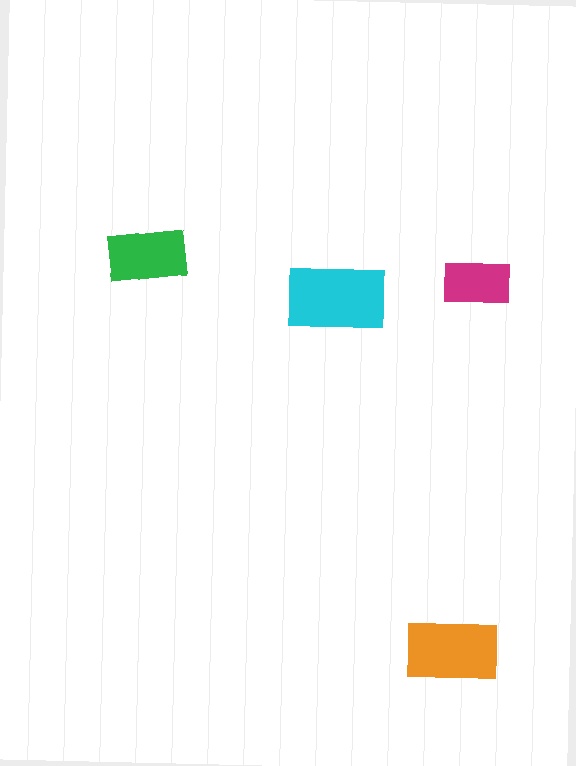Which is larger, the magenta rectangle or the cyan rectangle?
The cyan one.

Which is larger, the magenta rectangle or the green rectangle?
The green one.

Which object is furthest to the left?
The green rectangle is leftmost.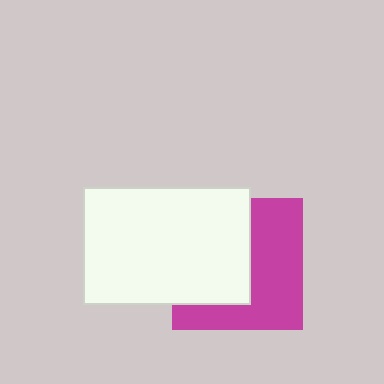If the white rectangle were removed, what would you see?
You would see the complete magenta square.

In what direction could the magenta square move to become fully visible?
The magenta square could move right. That would shift it out from behind the white rectangle entirely.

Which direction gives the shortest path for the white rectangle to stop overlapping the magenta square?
Moving left gives the shortest separation.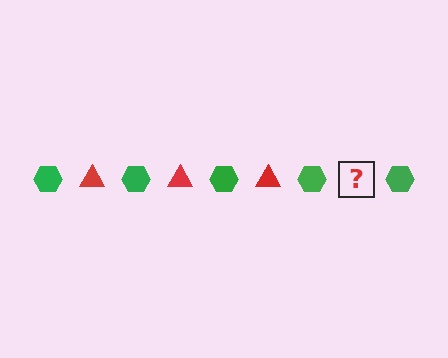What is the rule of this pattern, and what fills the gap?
The rule is that the pattern alternates between green hexagon and red triangle. The gap should be filled with a red triangle.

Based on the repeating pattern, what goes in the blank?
The blank should be a red triangle.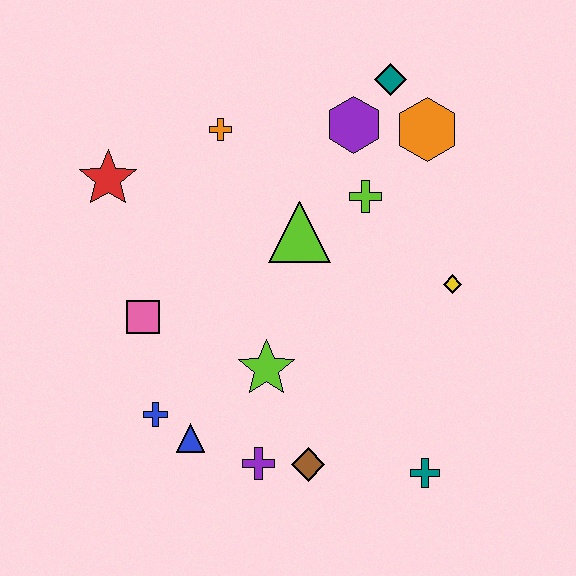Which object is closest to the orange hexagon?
The teal diamond is closest to the orange hexagon.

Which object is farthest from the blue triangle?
The teal diamond is farthest from the blue triangle.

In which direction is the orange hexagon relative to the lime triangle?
The orange hexagon is to the right of the lime triangle.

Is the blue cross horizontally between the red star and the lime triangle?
Yes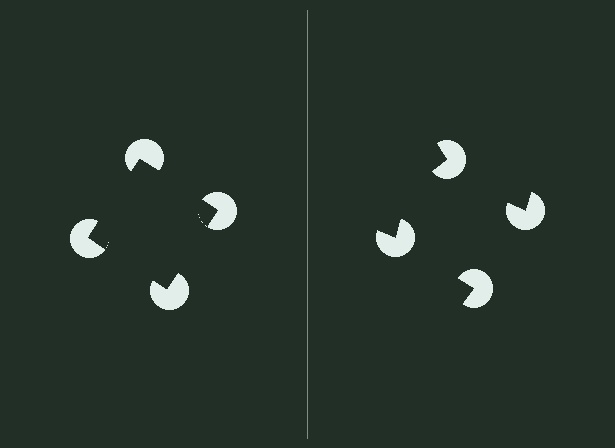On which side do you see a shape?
An illusory square appears on the left side. On the right side the wedge cuts are rotated, so no coherent shape forms.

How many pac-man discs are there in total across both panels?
8 — 4 on each side.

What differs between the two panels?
The pac-man discs are positioned identically on both sides; only the wedge orientations differ. On the left they align to a square; on the right they are misaligned.